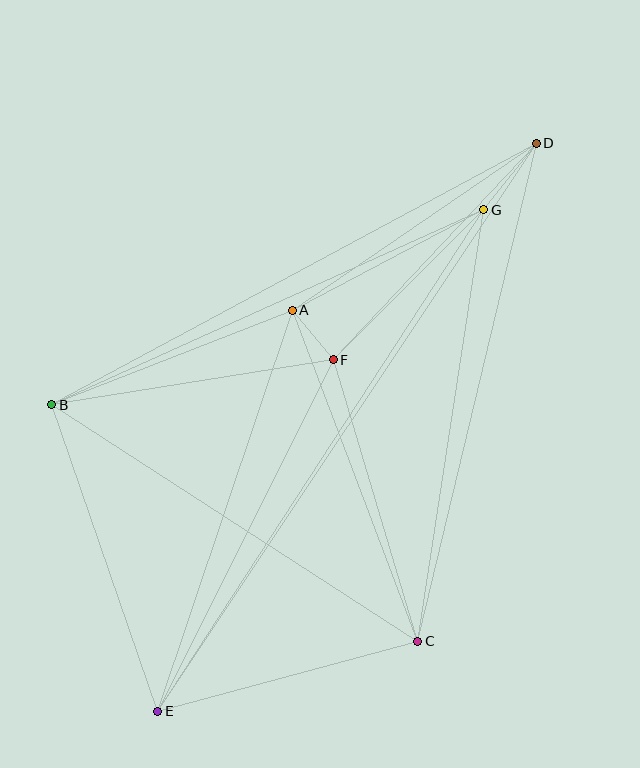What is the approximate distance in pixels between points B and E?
The distance between B and E is approximately 325 pixels.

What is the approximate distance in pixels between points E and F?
The distance between E and F is approximately 393 pixels.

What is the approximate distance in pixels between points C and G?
The distance between C and G is approximately 437 pixels.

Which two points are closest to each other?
Points A and F are closest to each other.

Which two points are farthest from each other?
Points D and E are farthest from each other.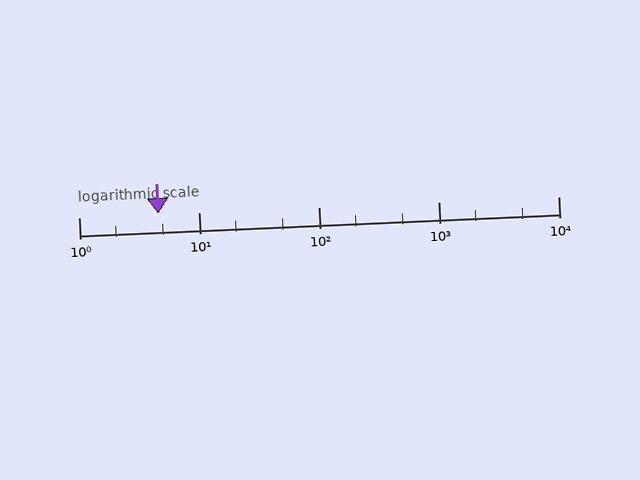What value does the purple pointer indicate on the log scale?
The pointer indicates approximately 4.6.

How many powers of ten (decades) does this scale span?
The scale spans 4 decades, from 1 to 10000.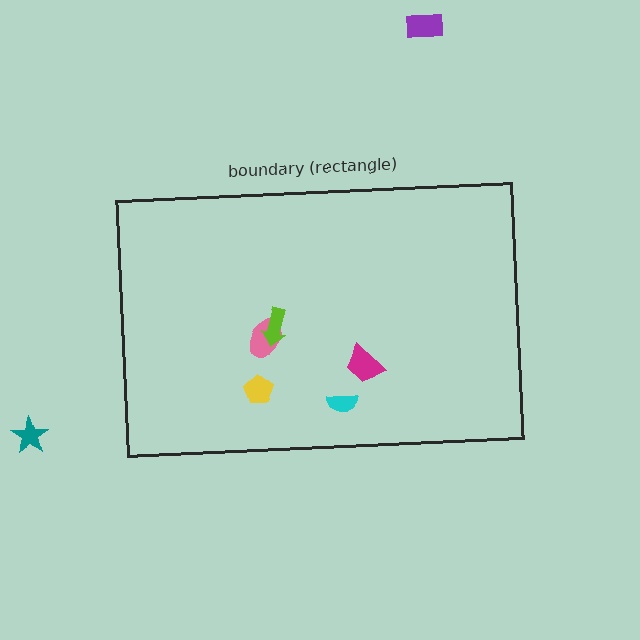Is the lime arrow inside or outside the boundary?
Inside.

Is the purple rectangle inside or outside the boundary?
Outside.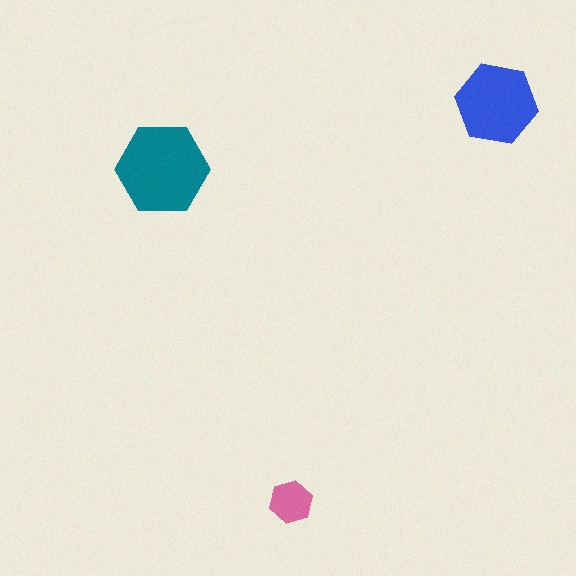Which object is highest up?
The blue hexagon is topmost.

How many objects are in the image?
There are 3 objects in the image.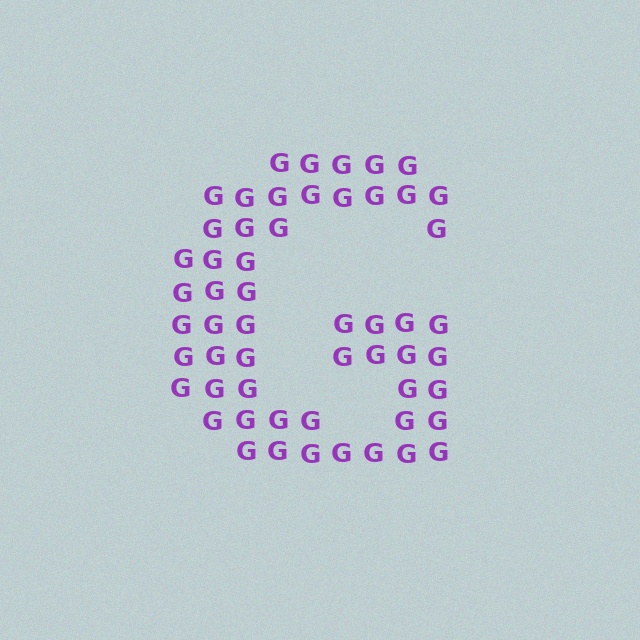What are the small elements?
The small elements are letter G's.